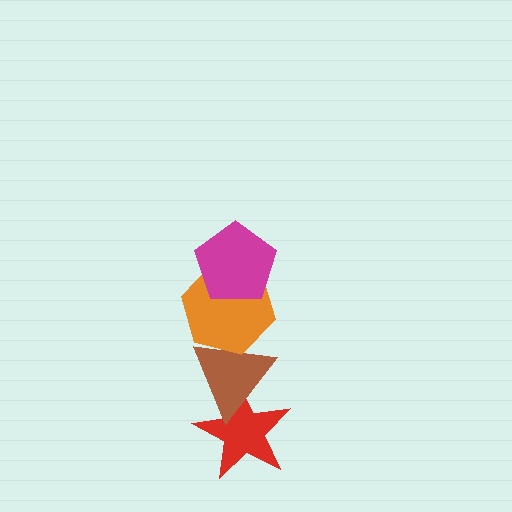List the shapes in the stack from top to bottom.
From top to bottom: the magenta pentagon, the orange hexagon, the brown triangle, the red star.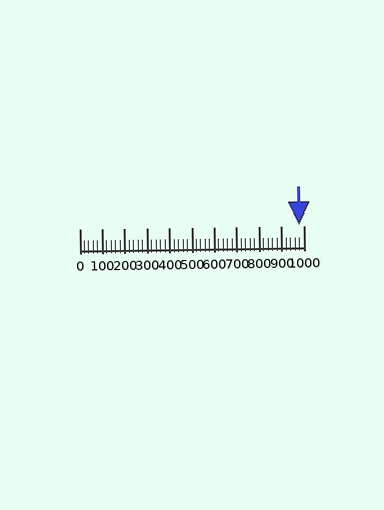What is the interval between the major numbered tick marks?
The major tick marks are spaced 100 units apart.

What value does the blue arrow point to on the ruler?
The blue arrow points to approximately 978.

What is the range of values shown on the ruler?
The ruler shows values from 0 to 1000.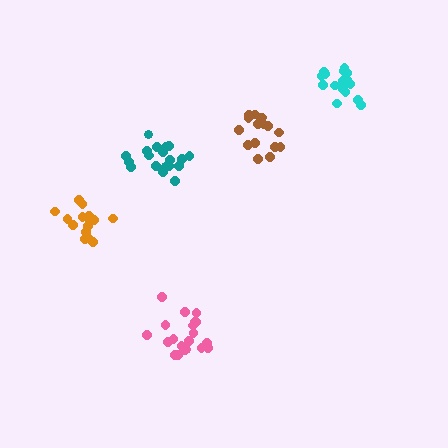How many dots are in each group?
Group 1: 15 dots, Group 2: 20 dots, Group 3: 20 dots, Group 4: 18 dots, Group 5: 15 dots (88 total).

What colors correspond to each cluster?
The clusters are colored: orange, pink, teal, cyan, brown.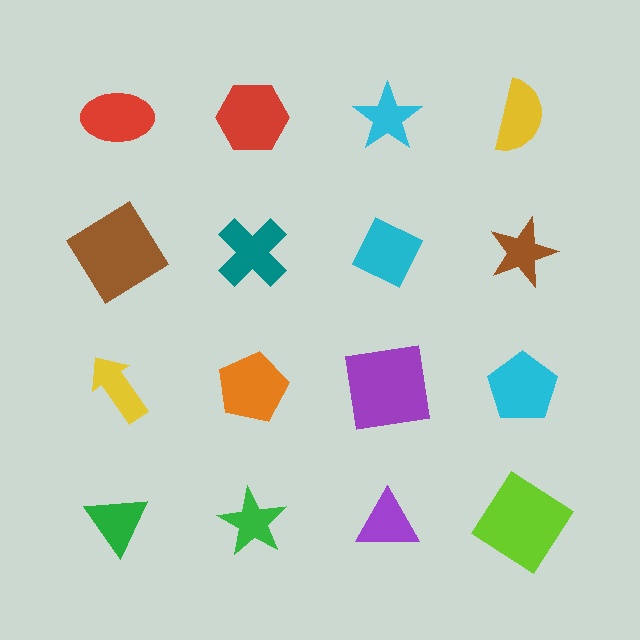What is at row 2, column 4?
A brown star.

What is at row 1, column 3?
A cyan star.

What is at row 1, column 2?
A red hexagon.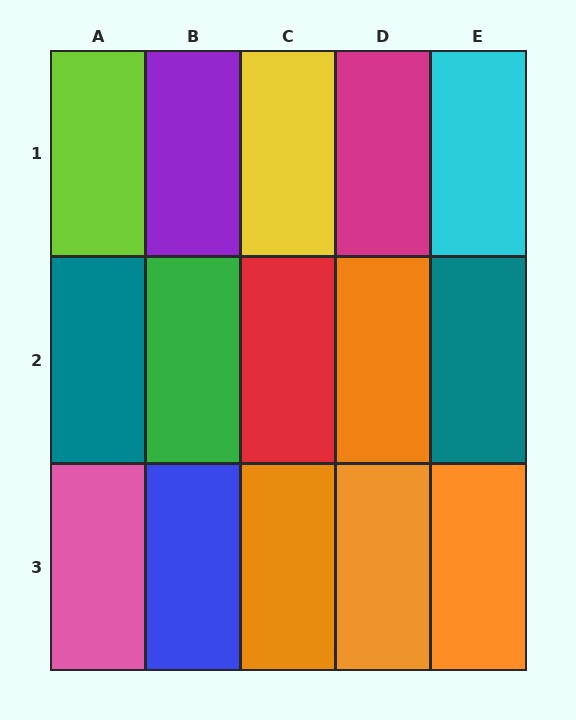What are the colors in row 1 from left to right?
Lime, purple, yellow, magenta, cyan.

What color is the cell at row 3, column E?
Orange.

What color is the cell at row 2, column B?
Green.